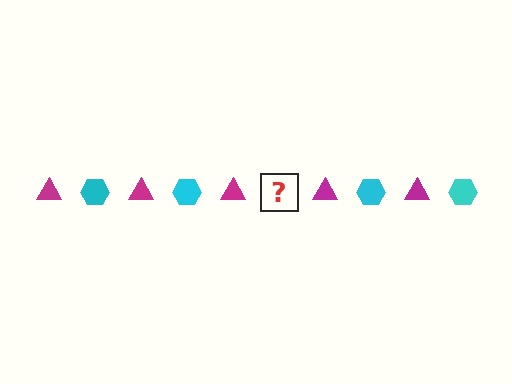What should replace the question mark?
The question mark should be replaced with a cyan hexagon.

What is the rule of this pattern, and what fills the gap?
The rule is that the pattern alternates between magenta triangle and cyan hexagon. The gap should be filled with a cyan hexagon.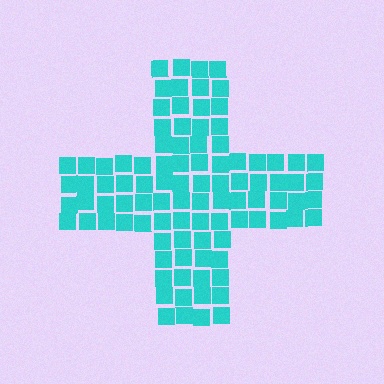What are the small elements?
The small elements are squares.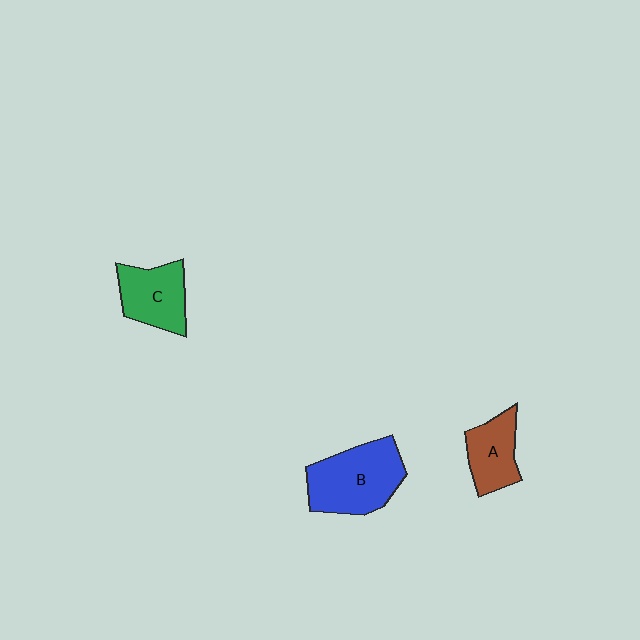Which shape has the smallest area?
Shape A (brown).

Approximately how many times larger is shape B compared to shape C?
Approximately 1.4 times.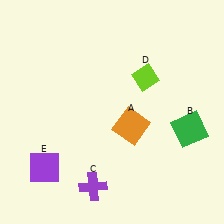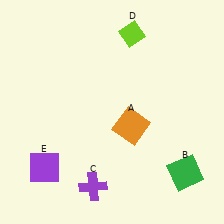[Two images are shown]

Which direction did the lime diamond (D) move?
The lime diamond (D) moved up.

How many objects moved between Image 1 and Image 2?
2 objects moved between the two images.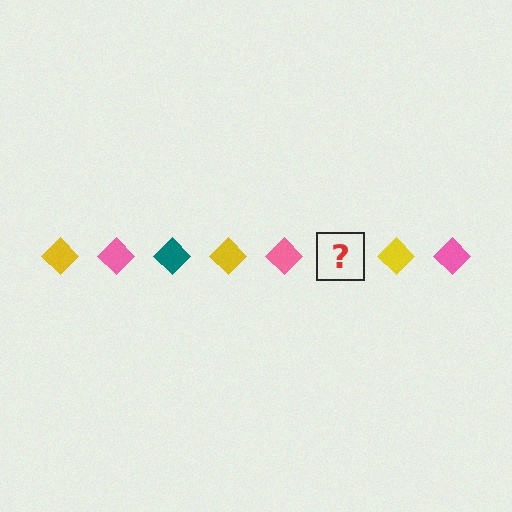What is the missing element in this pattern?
The missing element is a teal diamond.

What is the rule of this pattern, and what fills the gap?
The rule is that the pattern cycles through yellow, pink, teal diamonds. The gap should be filled with a teal diamond.